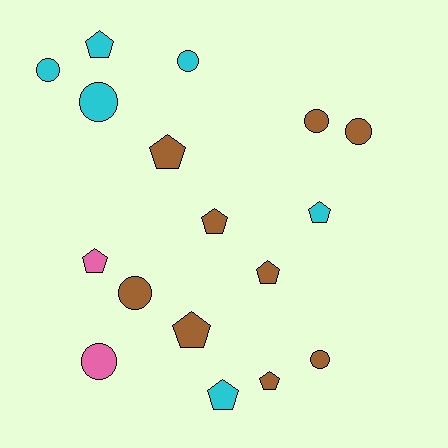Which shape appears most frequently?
Pentagon, with 9 objects.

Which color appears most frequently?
Brown, with 9 objects.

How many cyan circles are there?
There are 3 cyan circles.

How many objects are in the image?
There are 17 objects.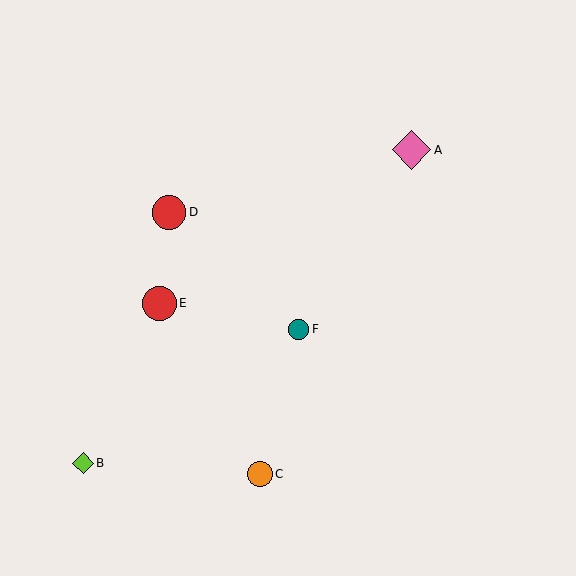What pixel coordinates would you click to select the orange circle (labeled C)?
Click at (260, 474) to select the orange circle C.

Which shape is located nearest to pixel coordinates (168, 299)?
The red circle (labeled E) at (159, 303) is nearest to that location.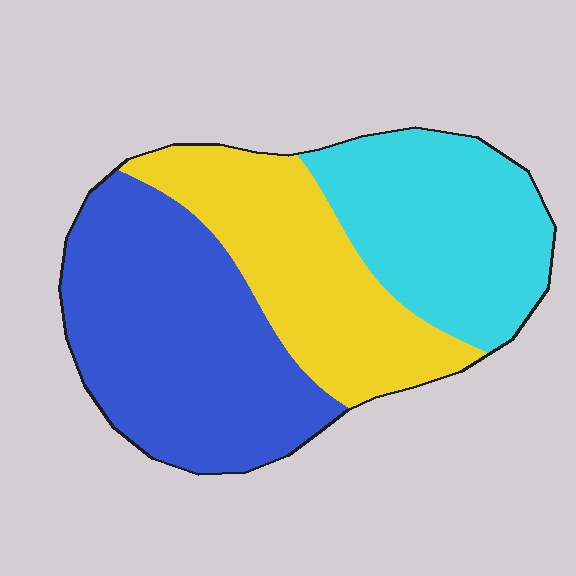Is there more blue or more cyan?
Blue.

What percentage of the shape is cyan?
Cyan covers roughly 30% of the shape.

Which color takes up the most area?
Blue, at roughly 40%.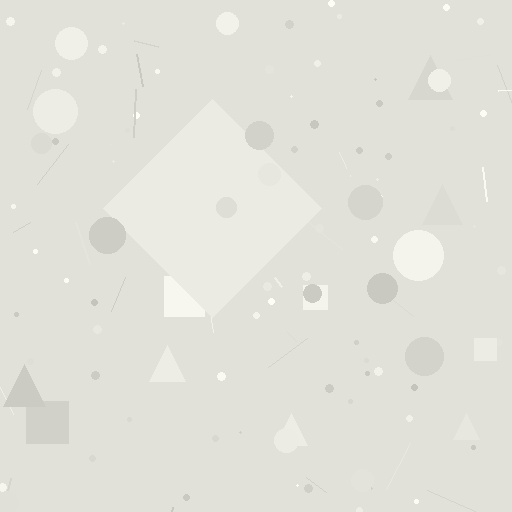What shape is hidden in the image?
A diamond is hidden in the image.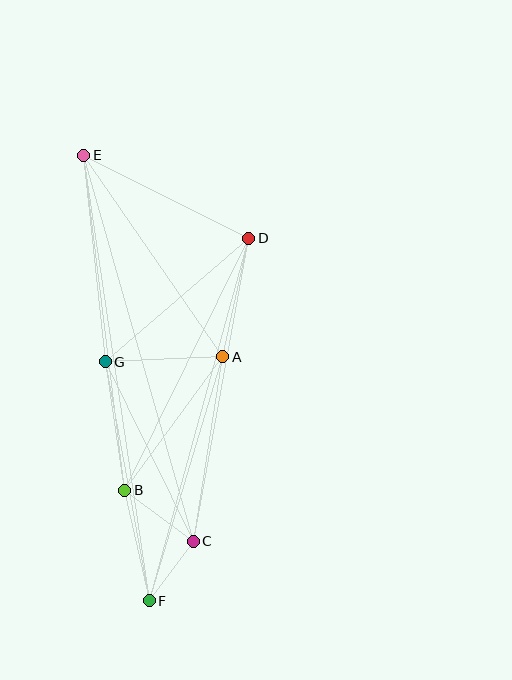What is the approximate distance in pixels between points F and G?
The distance between F and G is approximately 243 pixels.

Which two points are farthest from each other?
Points E and F are farthest from each other.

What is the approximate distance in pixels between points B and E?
The distance between B and E is approximately 337 pixels.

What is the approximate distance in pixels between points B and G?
The distance between B and G is approximately 130 pixels.